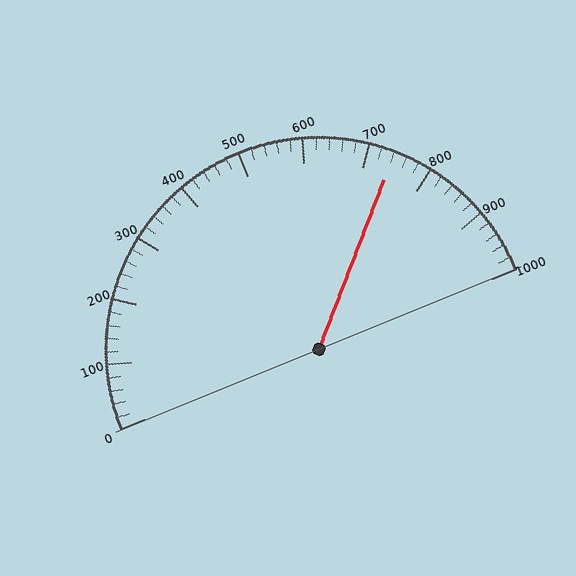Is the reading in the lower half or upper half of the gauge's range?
The reading is in the upper half of the range (0 to 1000).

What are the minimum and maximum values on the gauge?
The gauge ranges from 0 to 1000.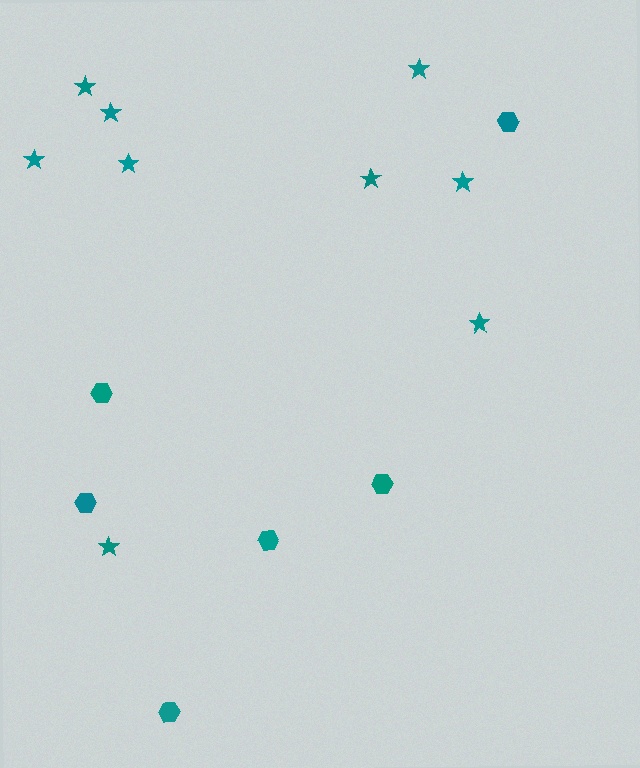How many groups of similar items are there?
There are 2 groups: one group of hexagons (6) and one group of stars (9).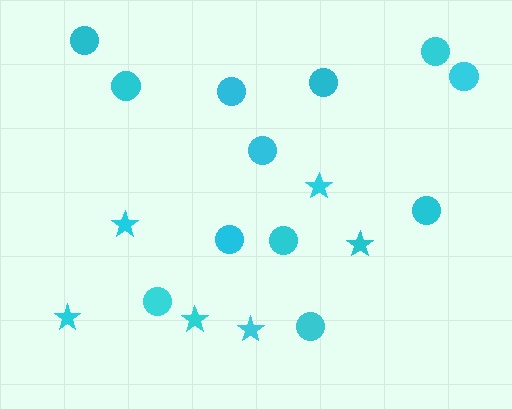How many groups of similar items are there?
There are 2 groups: one group of circles (12) and one group of stars (6).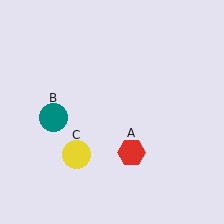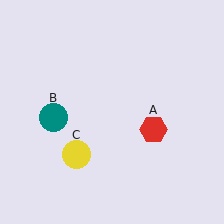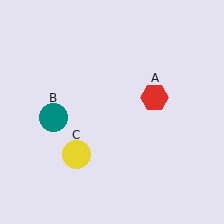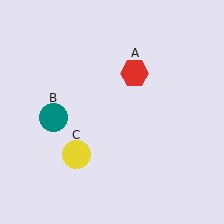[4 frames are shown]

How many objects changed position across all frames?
1 object changed position: red hexagon (object A).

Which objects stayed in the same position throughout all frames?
Teal circle (object B) and yellow circle (object C) remained stationary.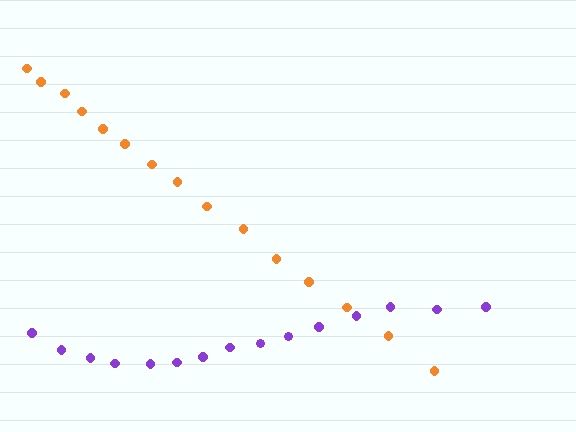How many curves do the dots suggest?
There are 2 distinct paths.